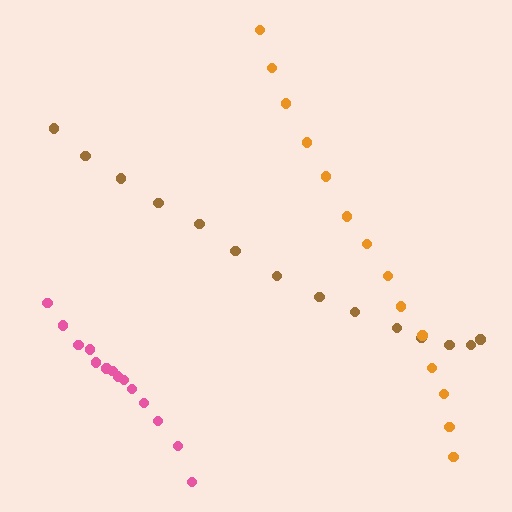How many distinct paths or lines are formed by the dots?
There are 3 distinct paths.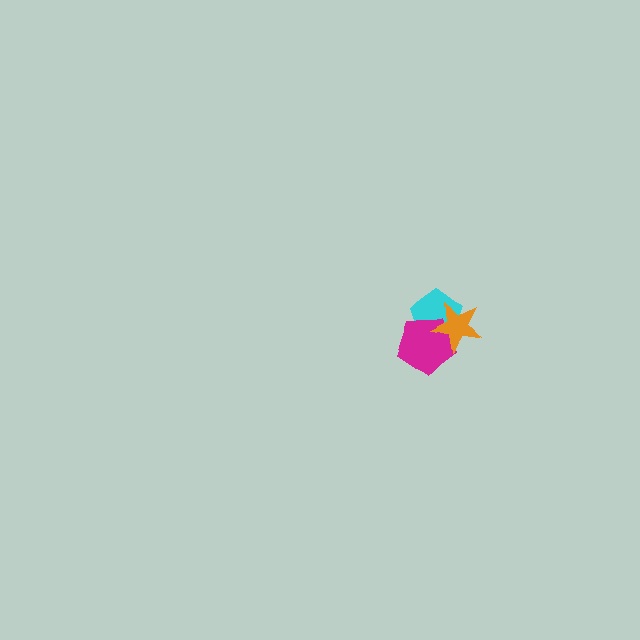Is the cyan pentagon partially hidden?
Yes, it is partially covered by another shape.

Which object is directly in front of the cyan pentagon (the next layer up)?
The magenta pentagon is directly in front of the cyan pentagon.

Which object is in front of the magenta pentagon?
The orange star is in front of the magenta pentagon.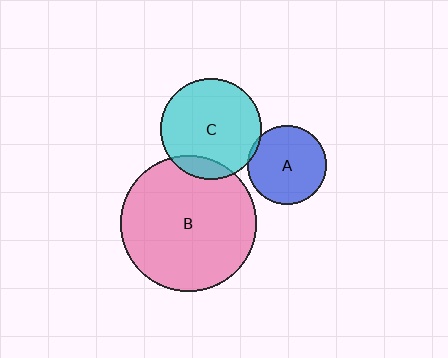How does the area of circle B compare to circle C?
Approximately 1.8 times.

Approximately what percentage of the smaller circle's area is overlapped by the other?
Approximately 5%.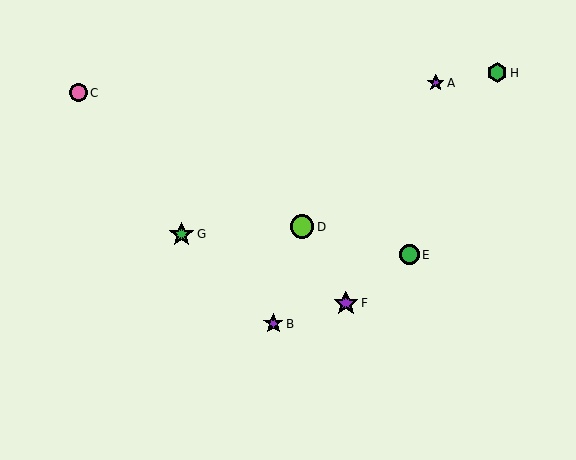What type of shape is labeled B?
Shape B is a purple star.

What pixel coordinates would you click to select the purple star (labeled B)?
Click at (273, 324) to select the purple star B.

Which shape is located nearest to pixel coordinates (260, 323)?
The purple star (labeled B) at (273, 324) is nearest to that location.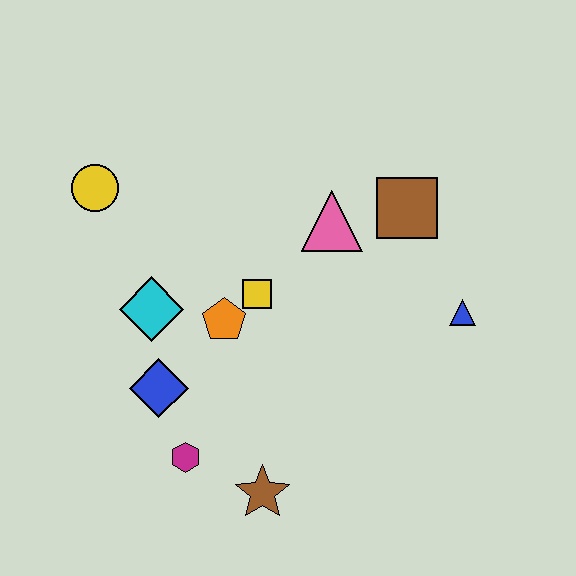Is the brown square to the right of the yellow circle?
Yes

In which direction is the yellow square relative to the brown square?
The yellow square is to the left of the brown square.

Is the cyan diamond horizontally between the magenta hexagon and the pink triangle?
No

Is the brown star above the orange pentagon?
No